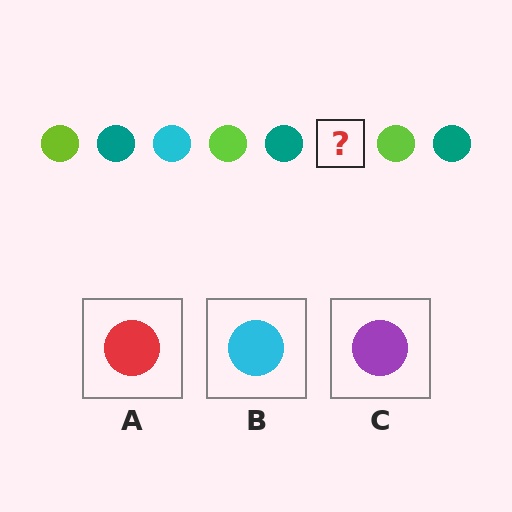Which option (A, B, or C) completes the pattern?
B.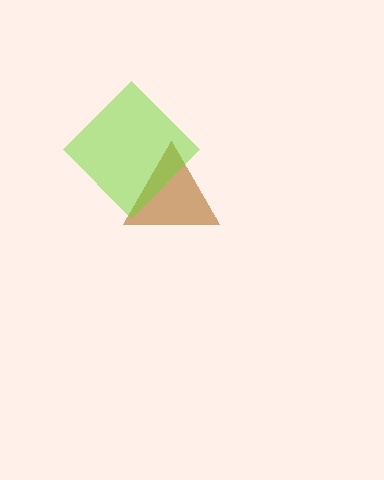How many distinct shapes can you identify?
There are 2 distinct shapes: a brown triangle, a lime diamond.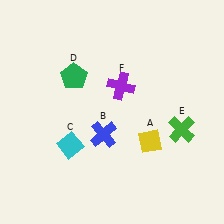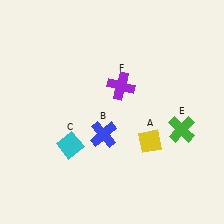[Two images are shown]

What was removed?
The green pentagon (D) was removed in Image 2.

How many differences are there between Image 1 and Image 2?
There is 1 difference between the two images.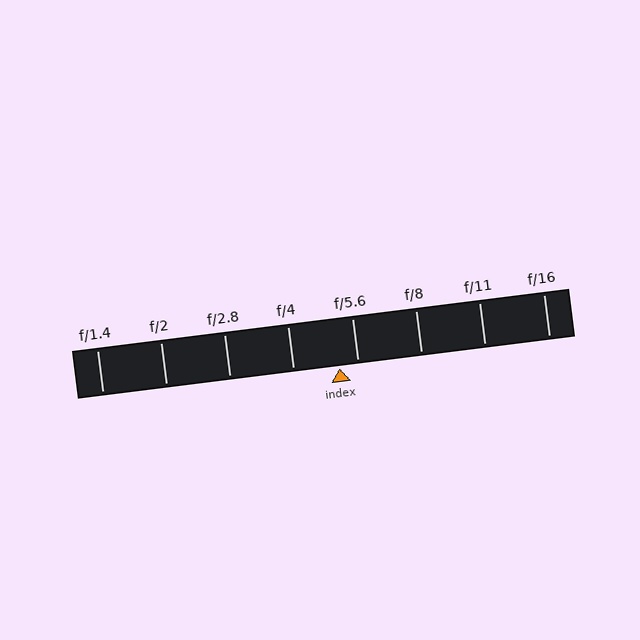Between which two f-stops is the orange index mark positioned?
The index mark is between f/4 and f/5.6.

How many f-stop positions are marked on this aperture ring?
There are 8 f-stop positions marked.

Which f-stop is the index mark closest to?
The index mark is closest to f/5.6.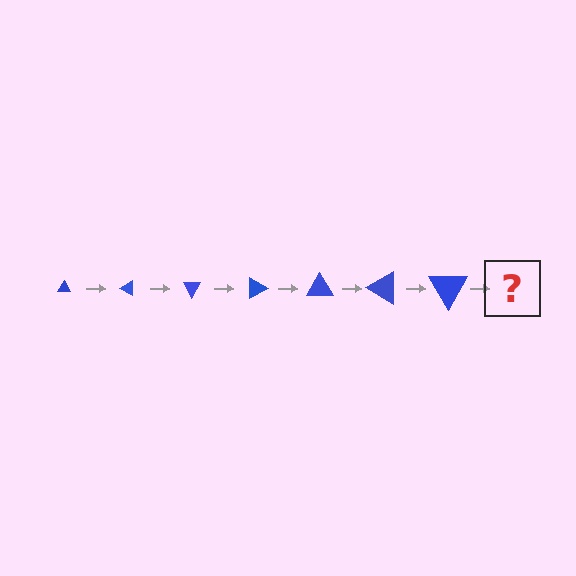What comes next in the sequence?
The next element should be a triangle, larger than the previous one and rotated 210 degrees from the start.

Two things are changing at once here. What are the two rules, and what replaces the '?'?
The two rules are that the triangle grows larger each step and it rotates 30 degrees each step. The '?' should be a triangle, larger than the previous one and rotated 210 degrees from the start.